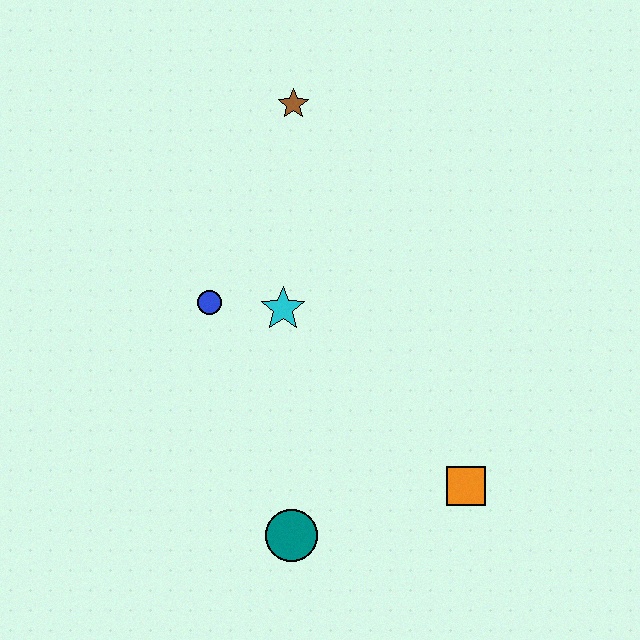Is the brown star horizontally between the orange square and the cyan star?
Yes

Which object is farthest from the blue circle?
The orange square is farthest from the blue circle.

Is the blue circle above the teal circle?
Yes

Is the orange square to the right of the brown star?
Yes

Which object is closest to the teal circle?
The orange square is closest to the teal circle.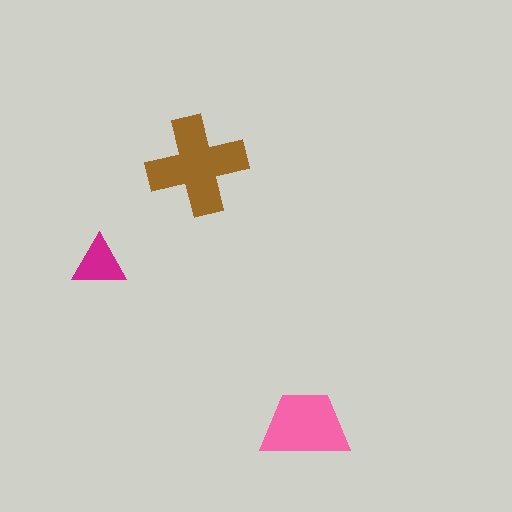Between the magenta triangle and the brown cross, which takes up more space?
The brown cross.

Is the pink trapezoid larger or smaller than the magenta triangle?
Larger.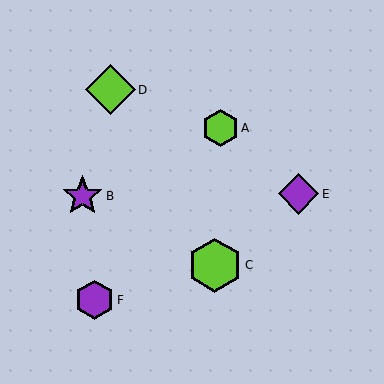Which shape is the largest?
The lime hexagon (labeled C) is the largest.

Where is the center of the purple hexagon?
The center of the purple hexagon is at (94, 300).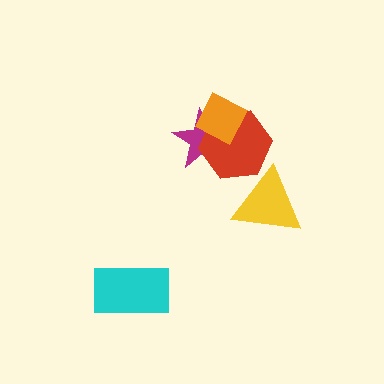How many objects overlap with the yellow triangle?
1 object overlaps with the yellow triangle.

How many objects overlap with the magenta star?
2 objects overlap with the magenta star.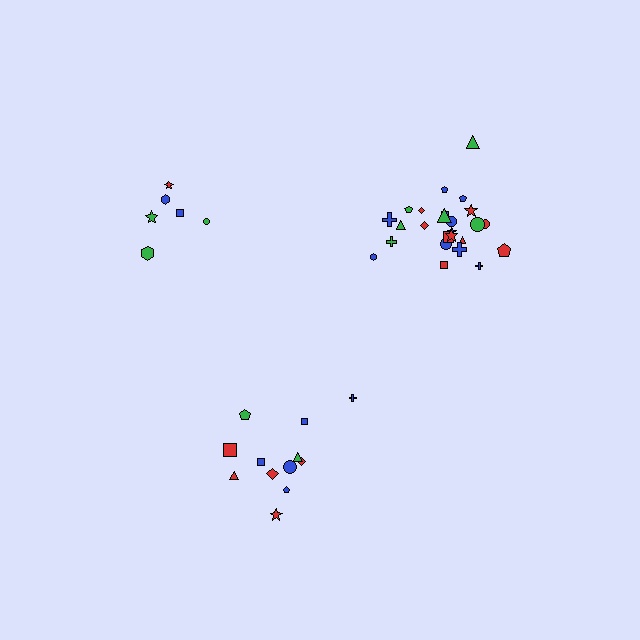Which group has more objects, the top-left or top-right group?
The top-right group.